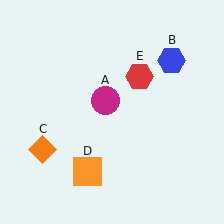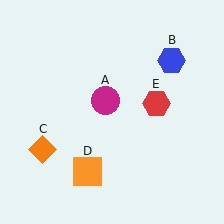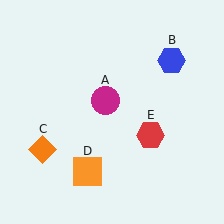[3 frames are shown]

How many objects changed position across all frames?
1 object changed position: red hexagon (object E).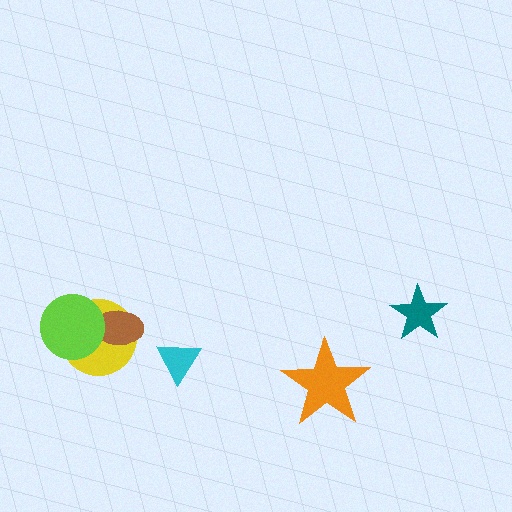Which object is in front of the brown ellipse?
The lime circle is in front of the brown ellipse.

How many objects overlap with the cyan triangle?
0 objects overlap with the cyan triangle.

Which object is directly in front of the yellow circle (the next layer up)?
The brown ellipse is directly in front of the yellow circle.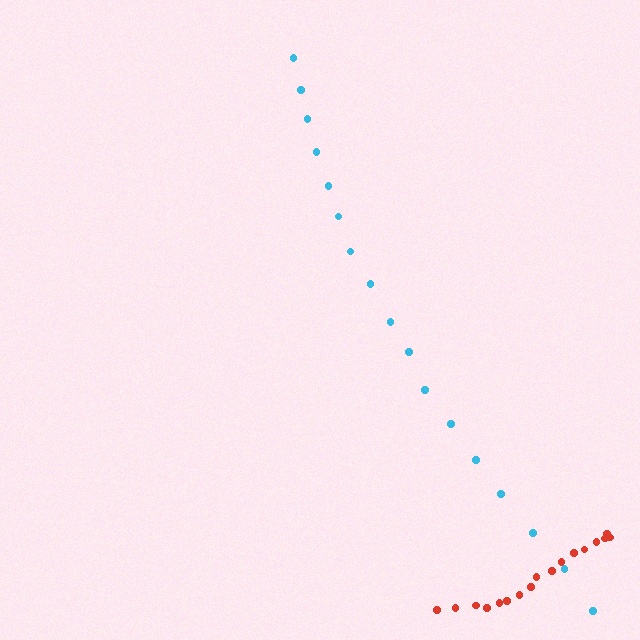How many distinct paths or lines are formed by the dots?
There are 2 distinct paths.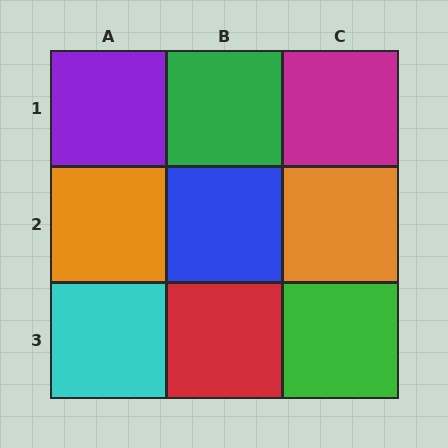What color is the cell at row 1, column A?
Purple.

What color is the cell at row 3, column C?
Green.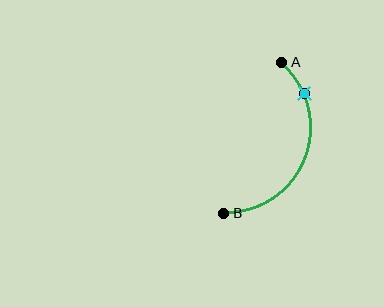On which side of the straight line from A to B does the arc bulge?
The arc bulges to the right of the straight line connecting A and B.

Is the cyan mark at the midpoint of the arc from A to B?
No. The cyan mark lies on the arc but is closer to endpoint A. The arc midpoint would be at the point on the curve equidistant along the arc from both A and B.